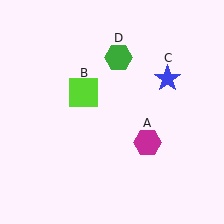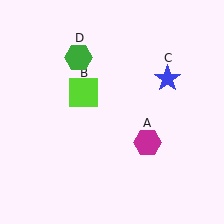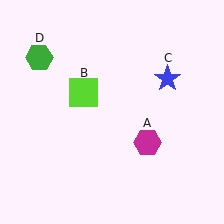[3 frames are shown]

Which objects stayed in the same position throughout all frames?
Magenta hexagon (object A) and lime square (object B) and blue star (object C) remained stationary.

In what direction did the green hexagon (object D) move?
The green hexagon (object D) moved left.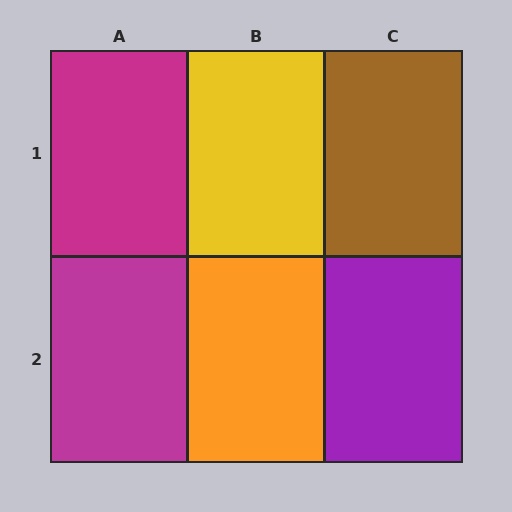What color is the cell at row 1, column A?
Magenta.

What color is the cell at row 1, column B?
Yellow.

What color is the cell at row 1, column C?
Brown.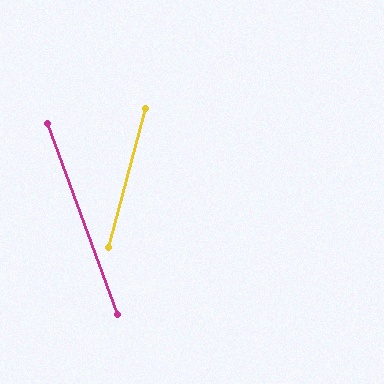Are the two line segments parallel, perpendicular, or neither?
Neither parallel nor perpendicular — they differ by about 35°.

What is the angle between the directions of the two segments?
Approximately 35 degrees.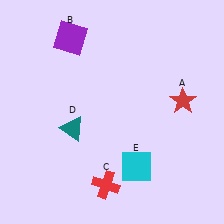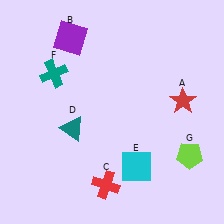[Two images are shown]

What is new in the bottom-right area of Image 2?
A lime pentagon (G) was added in the bottom-right area of Image 2.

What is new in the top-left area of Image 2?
A teal cross (F) was added in the top-left area of Image 2.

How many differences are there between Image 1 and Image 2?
There are 2 differences between the two images.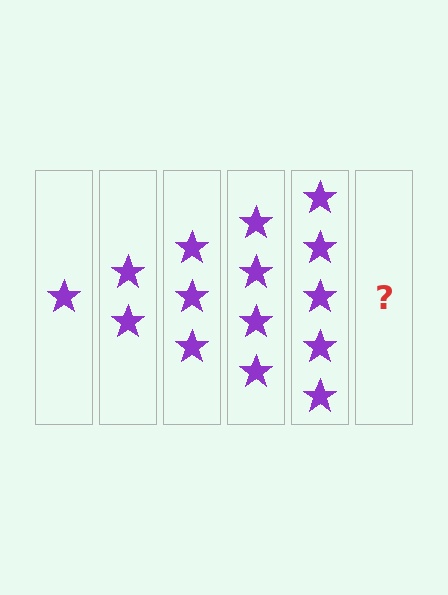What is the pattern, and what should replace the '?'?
The pattern is that each step adds one more star. The '?' should be 6 stars.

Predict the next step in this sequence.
The next step is 6 stars.